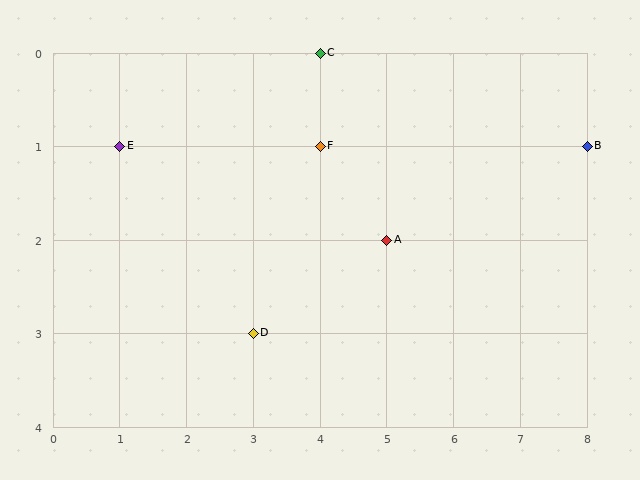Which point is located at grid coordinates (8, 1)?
Point B is at (8, 1).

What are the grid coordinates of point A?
Point A is at grid coordinates (5, 2).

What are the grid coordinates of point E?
Point E is at grid coordinates (1, 1).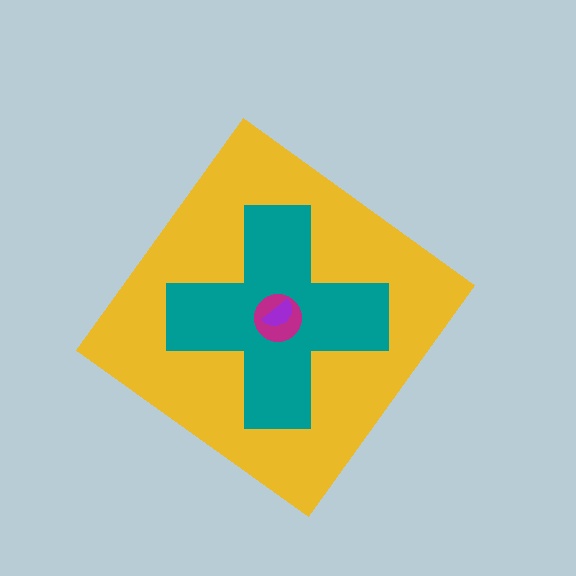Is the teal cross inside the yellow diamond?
Yes.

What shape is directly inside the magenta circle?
The purple semicircle.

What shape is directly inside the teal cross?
The magenta circle.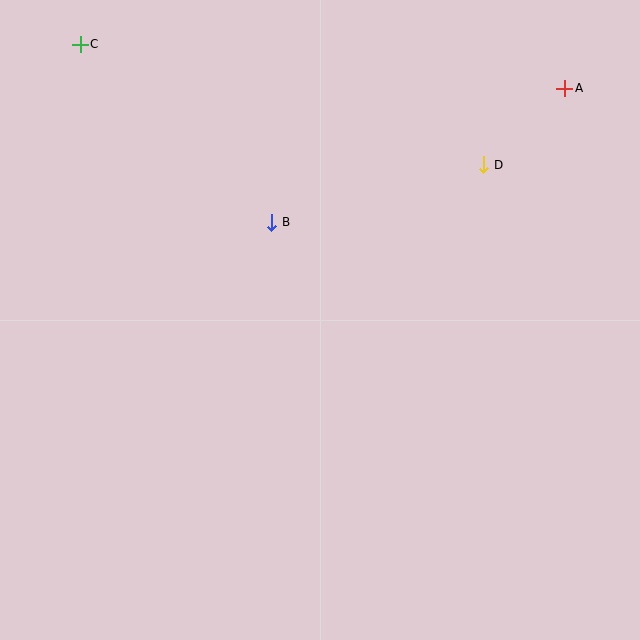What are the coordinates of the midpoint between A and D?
The midpoint between A and D is at (524, 126).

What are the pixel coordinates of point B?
Point B is at (272, 222).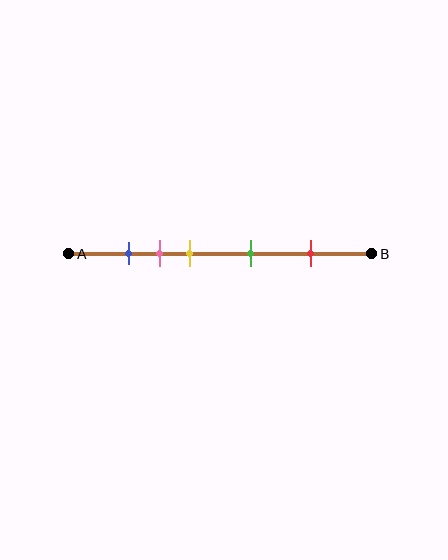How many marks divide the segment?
There are 5 marks dividing the segment.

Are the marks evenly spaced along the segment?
No, the marks are not evenly spaced.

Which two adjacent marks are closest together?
The blue and pink marks are the closest adjacent pair.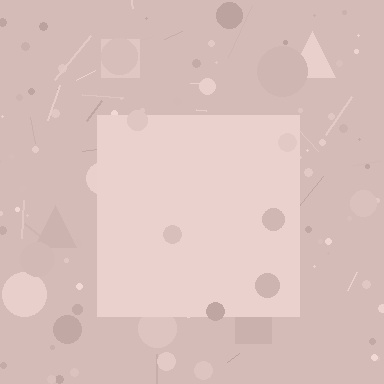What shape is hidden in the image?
A square is hidden in the image.